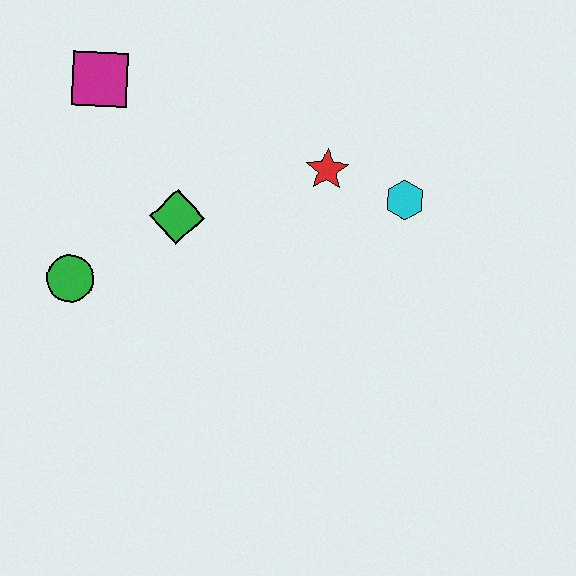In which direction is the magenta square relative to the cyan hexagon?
The magenta square is to the left of the cyan hexagon.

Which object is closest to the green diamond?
The green circle is closest to the green diamond.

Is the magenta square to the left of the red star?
Yes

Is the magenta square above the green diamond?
Yes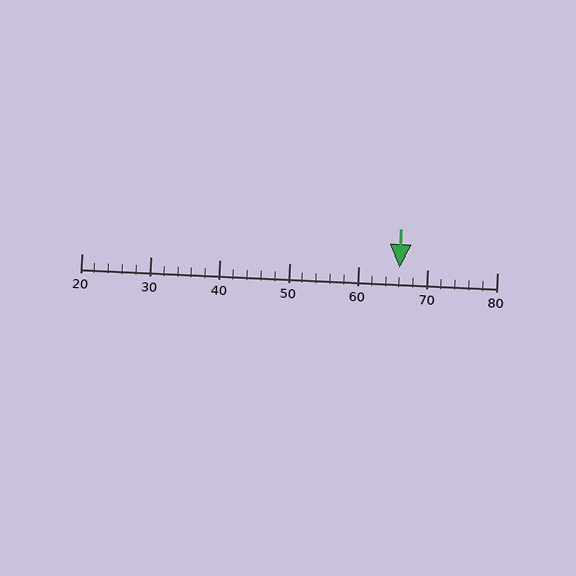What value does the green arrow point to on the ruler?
The green arrow points to approximately 66.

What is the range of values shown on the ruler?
The ruler shows values from 20 to 80.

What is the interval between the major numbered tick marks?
The major tick marks are spaced 10 units apart.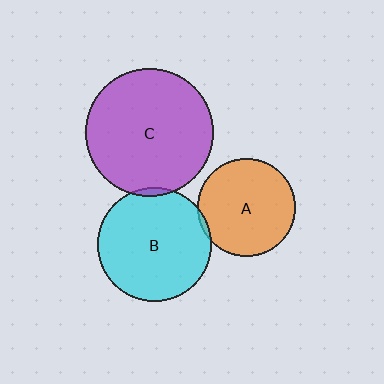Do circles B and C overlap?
Yes.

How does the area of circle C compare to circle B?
Approximately 1.3 times.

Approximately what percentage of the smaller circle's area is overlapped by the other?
Approximately 5%.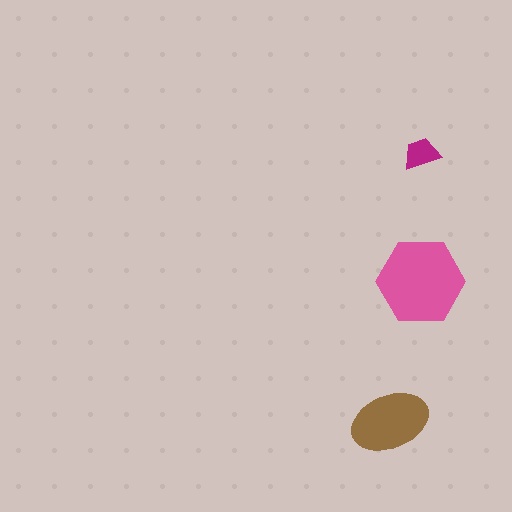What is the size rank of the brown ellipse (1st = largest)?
2nd.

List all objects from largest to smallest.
The pink hexagon, the brown ellipse, the magenta trapezoid.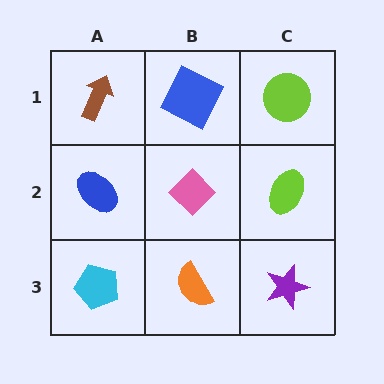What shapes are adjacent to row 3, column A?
A blue ellipse (row 2, column A), an orange semicircle (row 3, column B).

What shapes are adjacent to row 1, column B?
A pink diamond (row 2, column B), a brown arrow (row 1, column A), a lime circle (row 1, column C).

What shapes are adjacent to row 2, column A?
A brown arrow (row 1, column A), a cyan pentagon (row 3, column A), a pink diamond (row 2, column B).